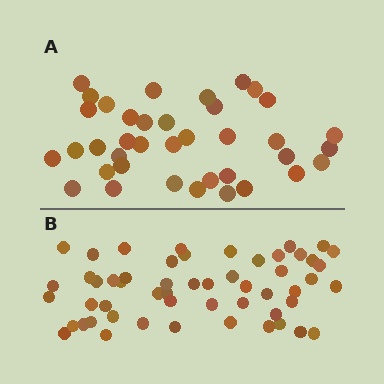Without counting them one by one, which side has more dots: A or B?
Region B (the bottom region) has more dots.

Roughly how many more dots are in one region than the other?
Region B has approximately 15 more dots than region A.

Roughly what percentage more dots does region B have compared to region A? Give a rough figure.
About 40% more.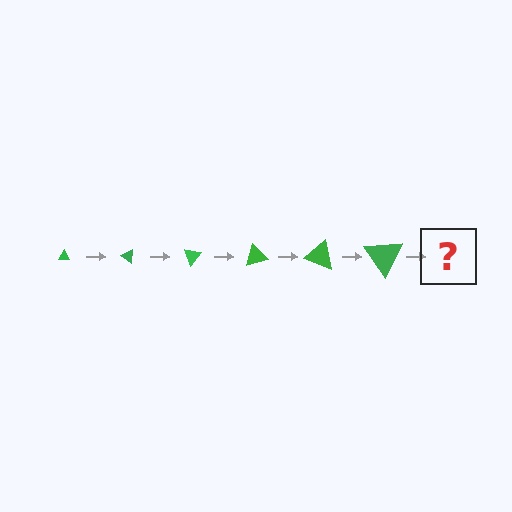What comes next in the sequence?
The next element should be a triangle, larger than the previous one and rotated 210 degrees from the start.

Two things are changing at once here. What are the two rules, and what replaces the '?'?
The two rules are that the triangle grows larger each step and it rotates 35 degrees each step. The '?' should be a triangle, larger than the previous one and rotated 210 degrees from the start.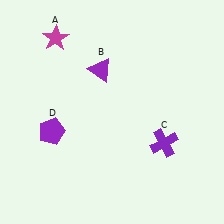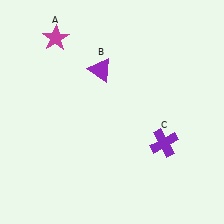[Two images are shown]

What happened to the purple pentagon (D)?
The purple pentagon (D) was removed in Image 2. It was in the bottom-left area of Image 1.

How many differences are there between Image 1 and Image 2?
There is 1 difference between the two images.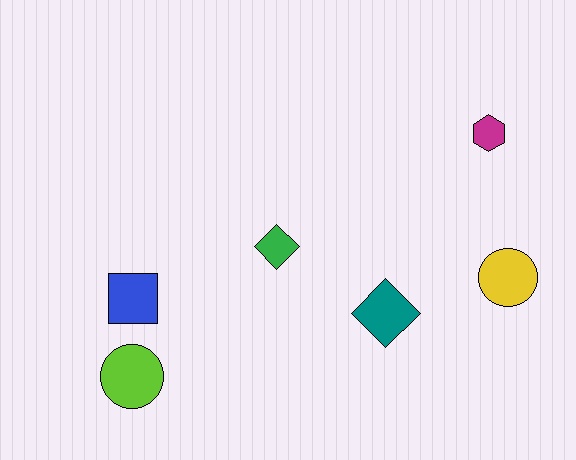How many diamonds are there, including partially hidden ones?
There are 2 diamonds.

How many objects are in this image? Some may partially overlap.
There are 6 objects.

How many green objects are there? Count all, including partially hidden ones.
There is 1 green object.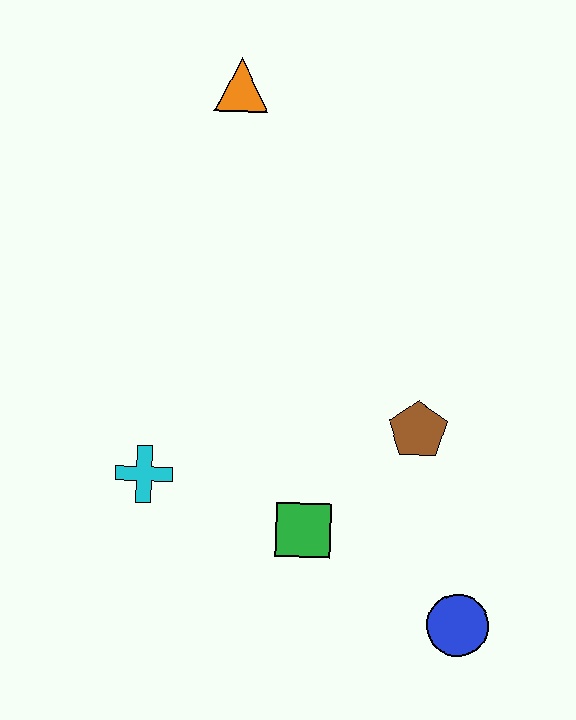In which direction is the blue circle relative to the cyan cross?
The blue circle is to the right of the cyan cross.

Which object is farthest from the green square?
The orange triangle is farthest from the green square.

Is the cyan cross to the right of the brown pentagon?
No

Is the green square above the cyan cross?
No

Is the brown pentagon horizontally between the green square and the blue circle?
Yes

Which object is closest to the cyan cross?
The green square is closest to the cyan cross.